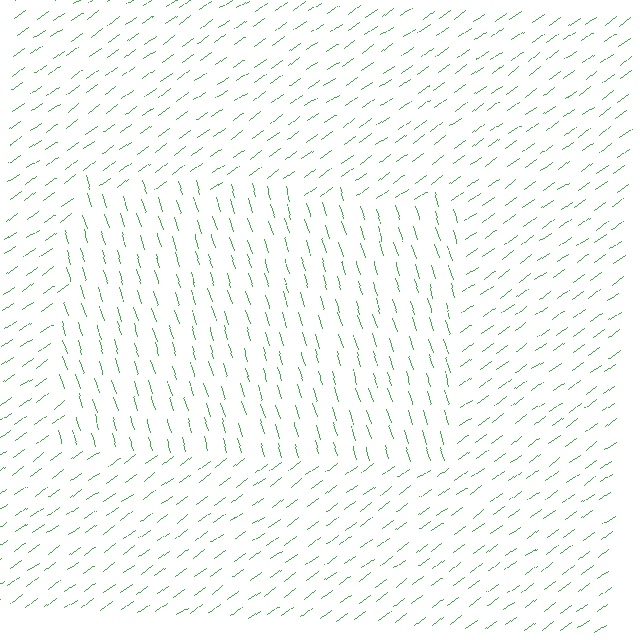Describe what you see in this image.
The image is filled with small green line segments. A rectangle region in the image has lines oriented differently from the surrounding lines, creating a visible texture boundary.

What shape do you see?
I see a rectangle.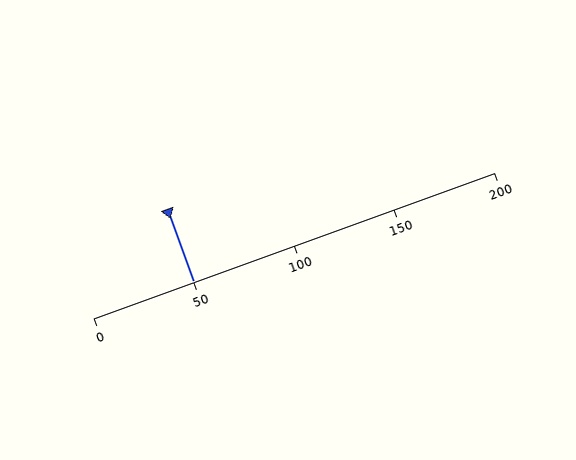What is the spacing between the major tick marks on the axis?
The major ticks are spaced 50 apart.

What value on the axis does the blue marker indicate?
The marker indicates approximately 50.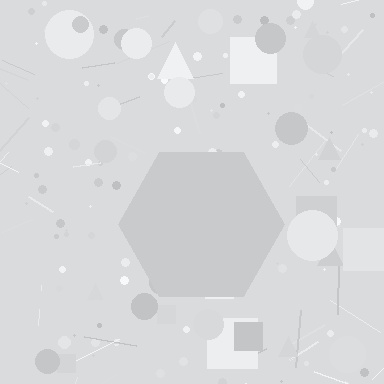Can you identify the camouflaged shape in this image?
The camouflaged shape is a hexagon.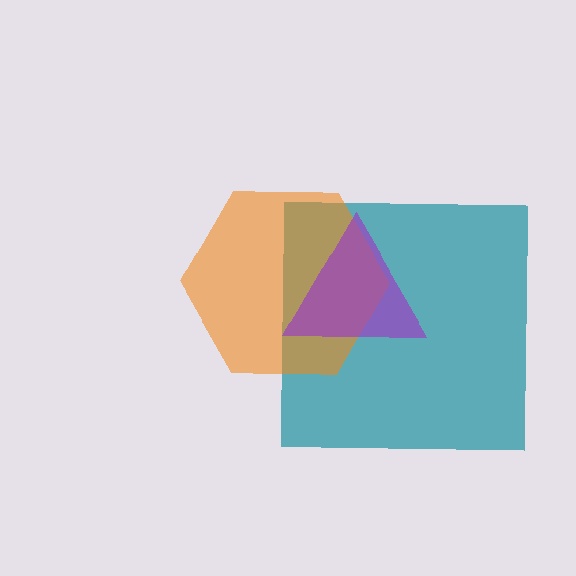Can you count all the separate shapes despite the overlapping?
Yes, there are 3 separate shapes.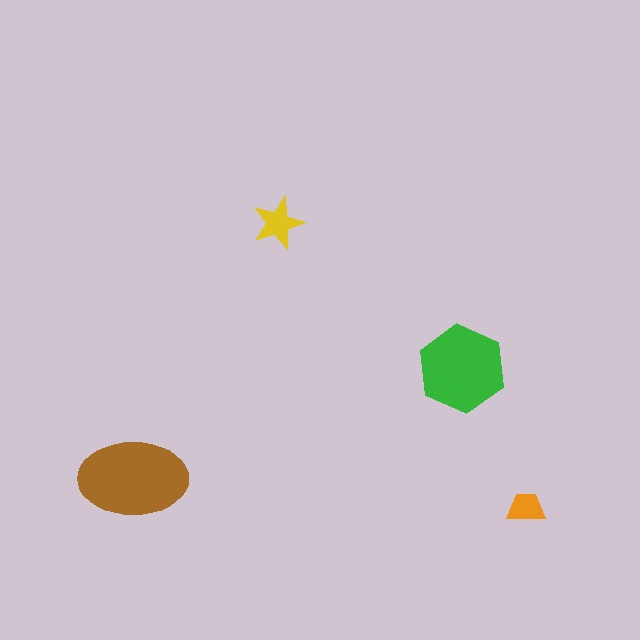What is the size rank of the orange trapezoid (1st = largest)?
4th.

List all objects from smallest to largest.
The orange trapezoid, the yellow star, the green hexagon, the brown ellipse.